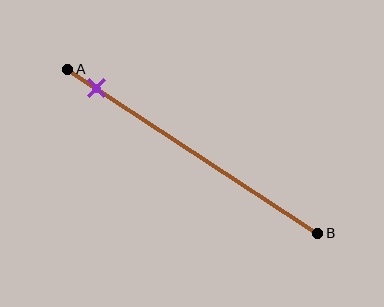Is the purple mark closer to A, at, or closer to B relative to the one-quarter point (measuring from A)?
The purple mark is closer to point A than the one-quarter point of segment AB.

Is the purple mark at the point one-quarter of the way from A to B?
No, the mark is at about 10% from A, not at the 25% one-quarter point.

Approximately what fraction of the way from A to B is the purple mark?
The purple mark is approximately 10% of the way from A to B.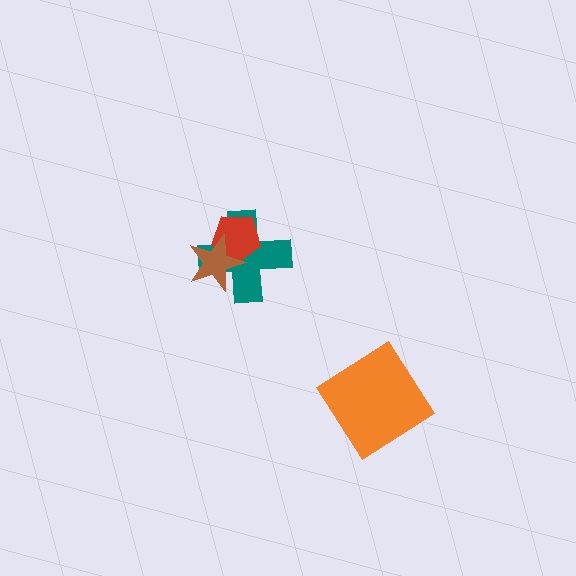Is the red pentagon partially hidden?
Yes, it is partially covered by another shape.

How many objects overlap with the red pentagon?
2 objects overlap with the red pentagon.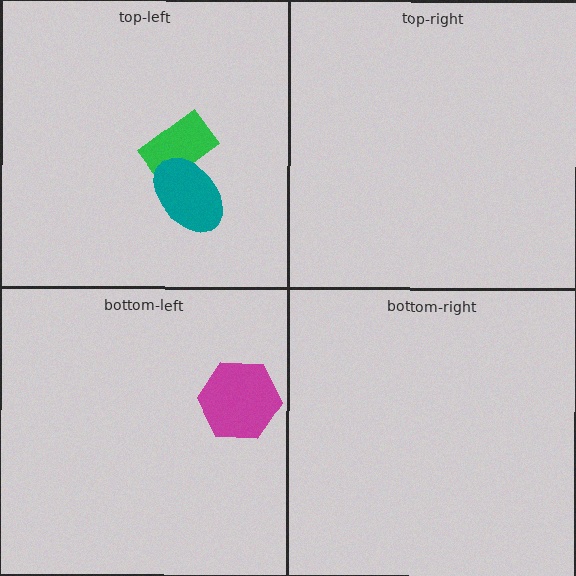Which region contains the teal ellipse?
The top-left region.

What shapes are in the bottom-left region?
The magenta hexagon.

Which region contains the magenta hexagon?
The bottom-left region.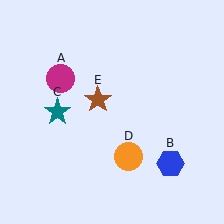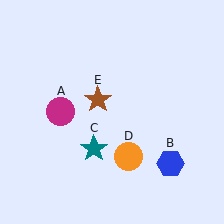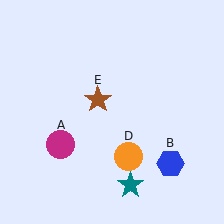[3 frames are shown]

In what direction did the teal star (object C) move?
The teal star (object C) moved down and to the right.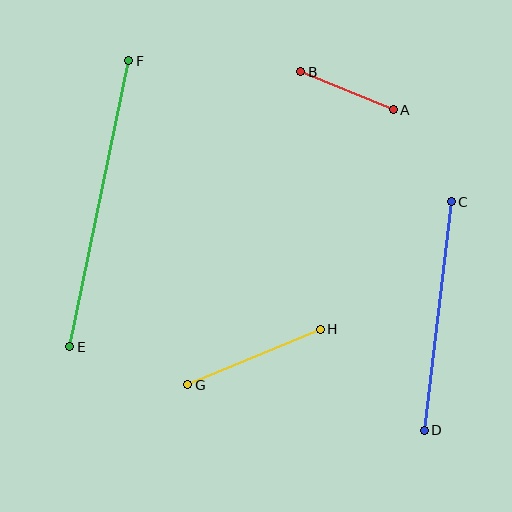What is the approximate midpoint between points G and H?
The midpoint is at approximately (254, 357) pixels.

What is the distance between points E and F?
The distance is approximately 292 pixels.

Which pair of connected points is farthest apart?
Points E and F are farthest apart.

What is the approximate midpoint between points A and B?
The midpoint is at approximately (347, 91) pixels.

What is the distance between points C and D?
The distance is approximately 230 pixels.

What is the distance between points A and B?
The distance is approximately 100 pixels.